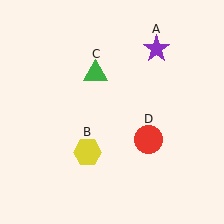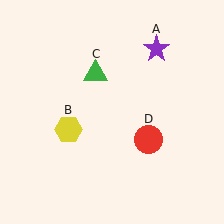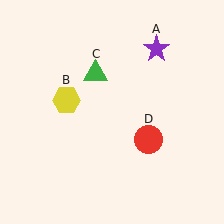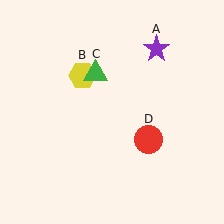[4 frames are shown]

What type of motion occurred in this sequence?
The yellow hexagon (object B) rotated clockwise around the center of the scene.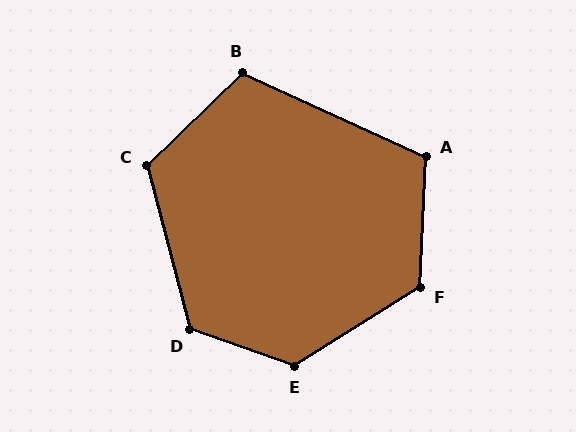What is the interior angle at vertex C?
Approximately 119 degrees (obtuse).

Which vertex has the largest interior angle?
E, at approximately 129 degrees.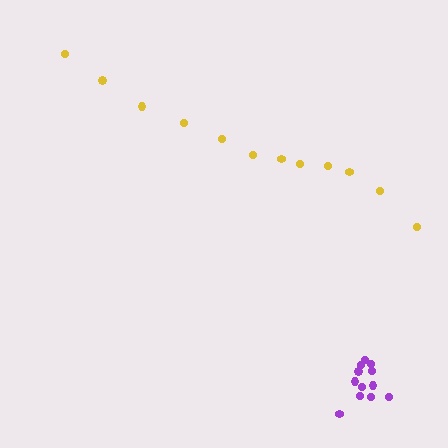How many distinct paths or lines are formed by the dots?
There are 2 distinct paths.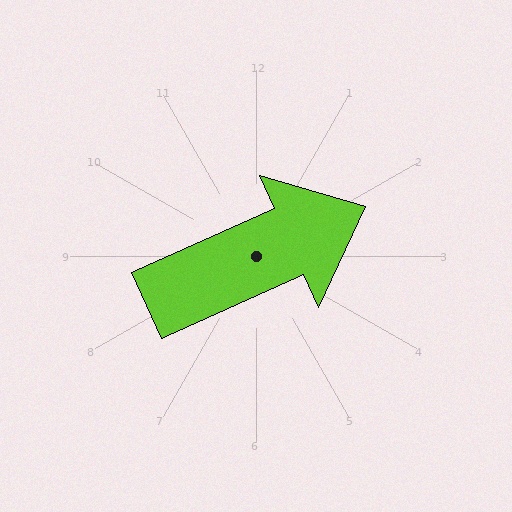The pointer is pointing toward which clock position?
Roughly 2 o'clock.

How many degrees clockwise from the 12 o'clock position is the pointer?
Approximately 66 degrees.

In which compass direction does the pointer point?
Northeast.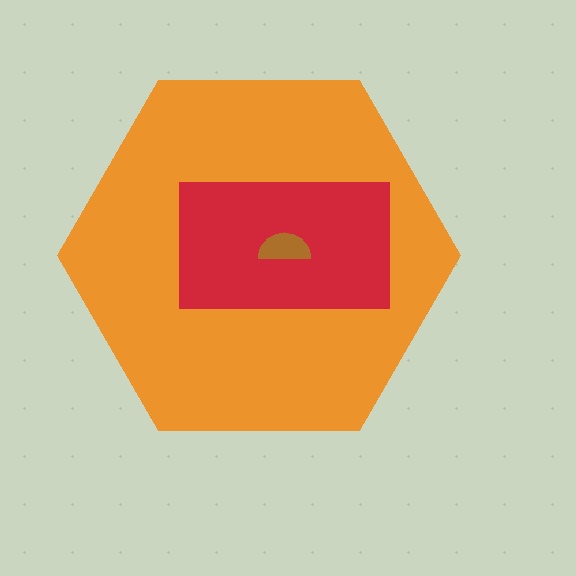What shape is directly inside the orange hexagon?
The red rectangle.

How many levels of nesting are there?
3.